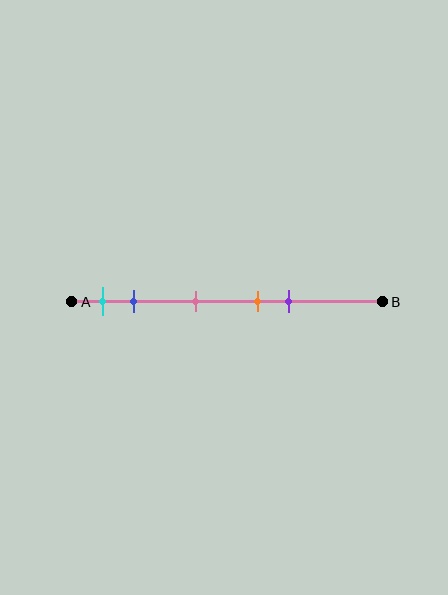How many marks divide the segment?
There are 5 marks dividing the segment.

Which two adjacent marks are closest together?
The orange and purple marks are the closest adjacent pair.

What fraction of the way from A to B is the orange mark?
The orange mark is approximately 60% (0.6) of the way from A to B.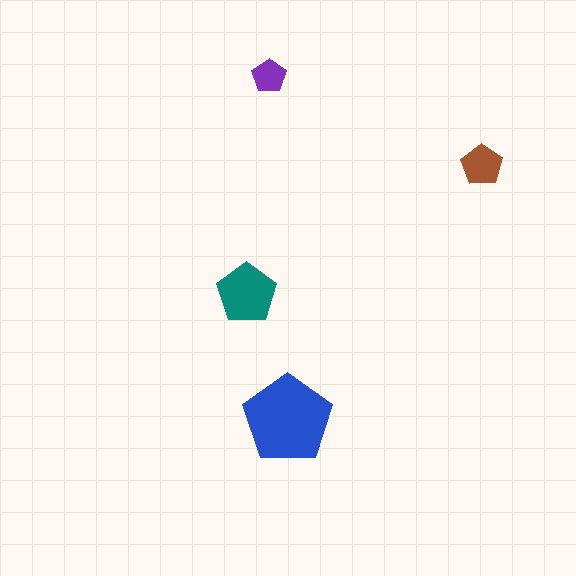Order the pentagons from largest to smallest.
the blue one, the teal one, the brown one, the purple one.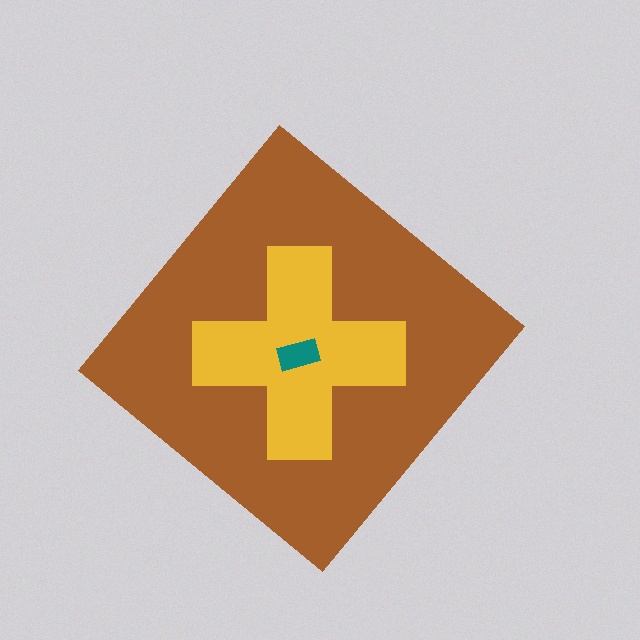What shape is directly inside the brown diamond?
The yellow cross.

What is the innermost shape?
The teal rectangle.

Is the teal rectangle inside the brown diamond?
Yes.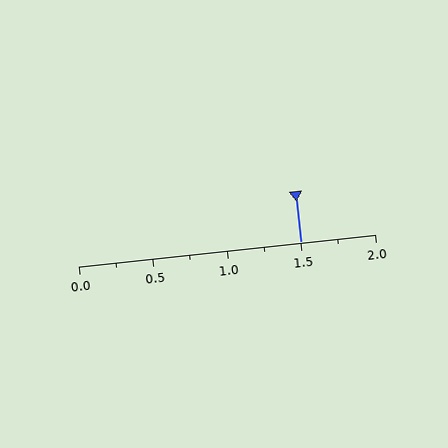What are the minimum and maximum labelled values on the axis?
The axis runs from 0.0 to 2.0.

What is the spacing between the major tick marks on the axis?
The major ticks are spaced 0.5 apart.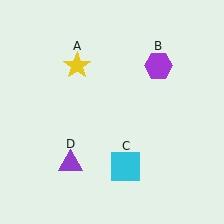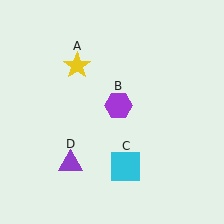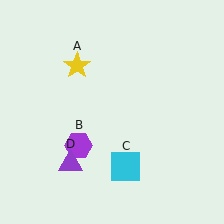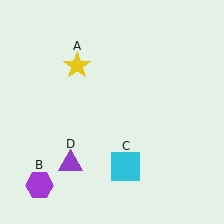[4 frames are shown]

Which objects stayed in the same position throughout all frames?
Yellow star (object A) and cyan square (object C) and purple triangle (object D) remained stationary.